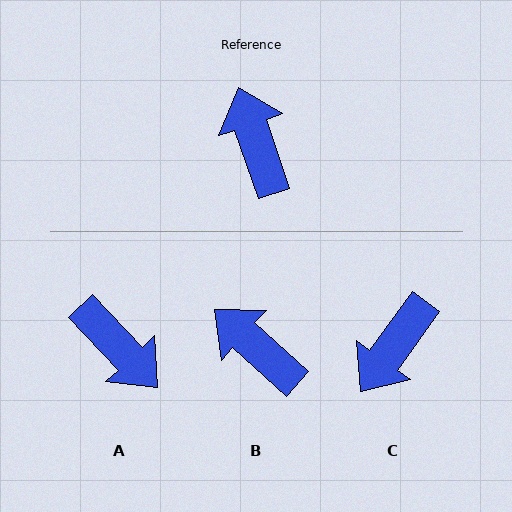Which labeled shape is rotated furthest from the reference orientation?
A, about 155 degrees away.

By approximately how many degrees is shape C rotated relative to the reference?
Approximately 125 degrees counter-clockwise.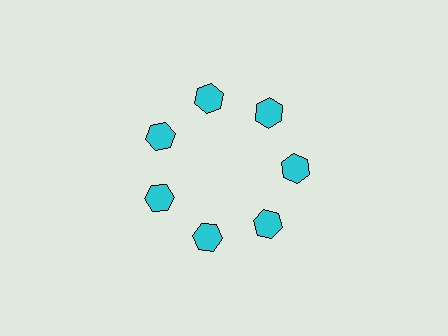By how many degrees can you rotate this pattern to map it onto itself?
The pattern maps onto itself every 51 degrees of rotation.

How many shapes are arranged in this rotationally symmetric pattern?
There are 7 shapes, arranged in 7 groups of 1.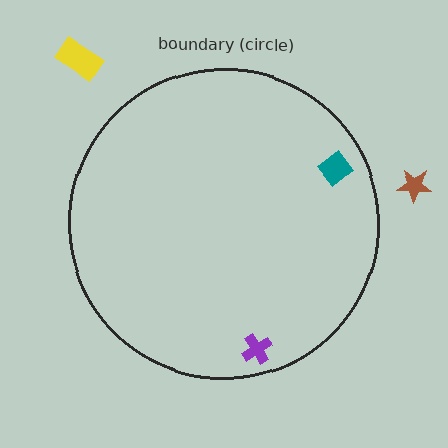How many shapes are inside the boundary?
2 inside, 2 outside.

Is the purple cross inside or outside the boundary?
Inside.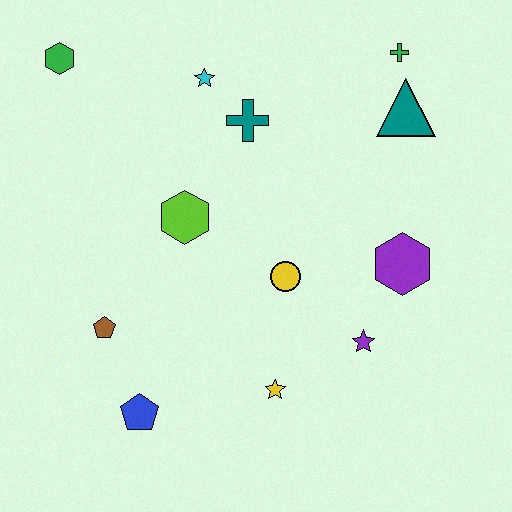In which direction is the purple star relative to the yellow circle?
The purple star is to the right of the yellow circle.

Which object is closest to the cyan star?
The teal cross is closest to the cyan star.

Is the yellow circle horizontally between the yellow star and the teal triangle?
Yes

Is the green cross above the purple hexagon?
Yes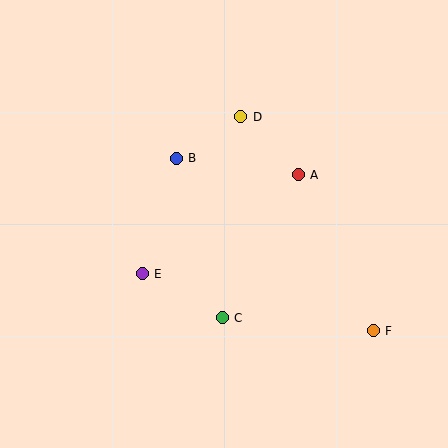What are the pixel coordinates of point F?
Point F is at (373, 331).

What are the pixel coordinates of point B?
Point B is at (176, 158).